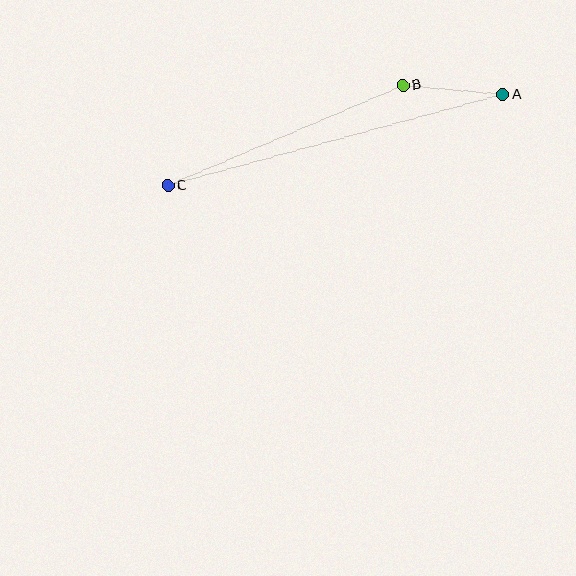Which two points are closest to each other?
Points A and B are closest to each other.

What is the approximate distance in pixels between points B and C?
The distance between B and C is approximately 255 pixels.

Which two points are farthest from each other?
Points A and C are farthest from each other.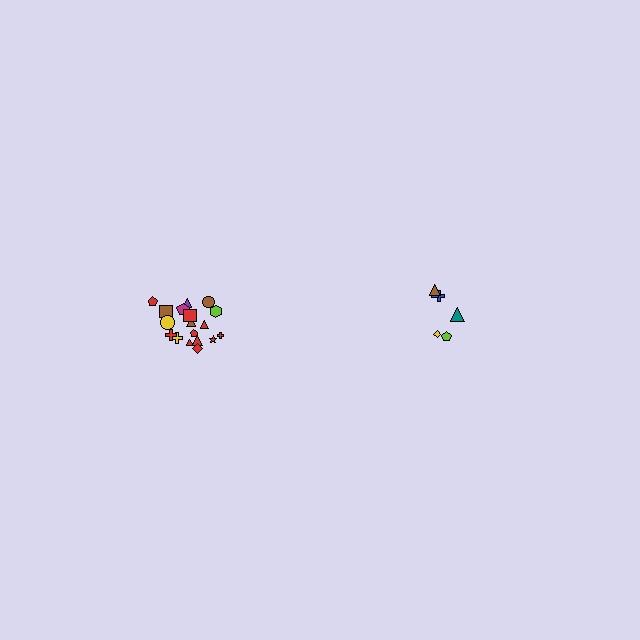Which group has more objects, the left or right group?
The left group.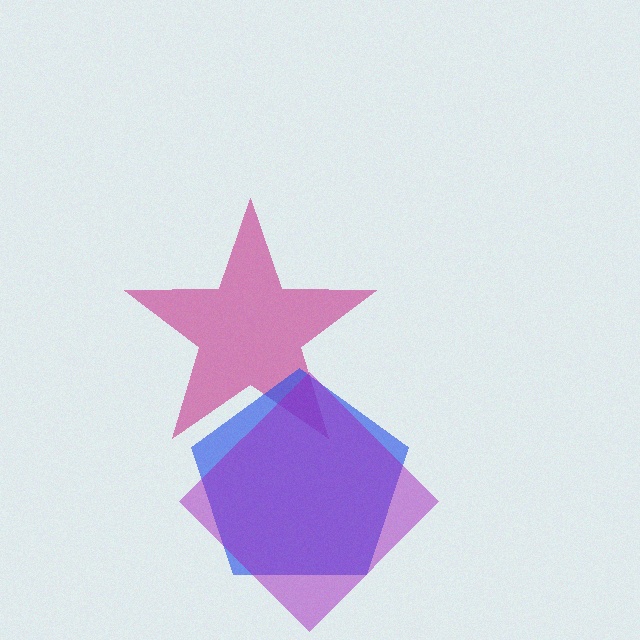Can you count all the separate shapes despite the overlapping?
Yes, there are 3 separate shapes.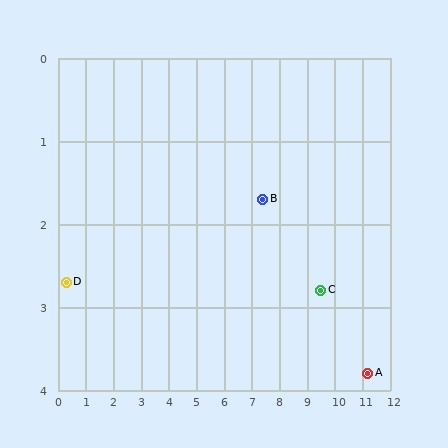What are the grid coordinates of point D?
Point D is at approximately (0.3, 2.7).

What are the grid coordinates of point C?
Point C is at approximately (9.5, 2.8).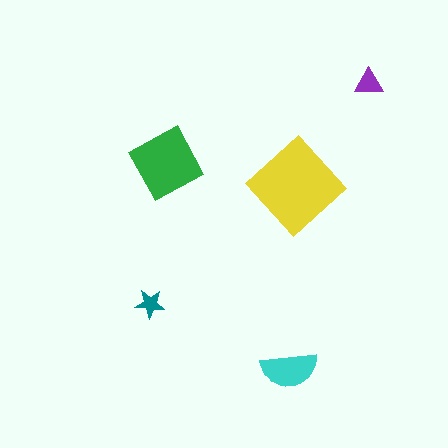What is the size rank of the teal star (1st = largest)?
5th.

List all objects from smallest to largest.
The teal star, the purple triangle, the cyan semicircle, the green square, the yellow diamond.